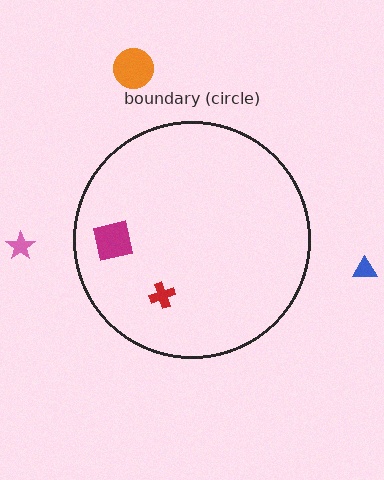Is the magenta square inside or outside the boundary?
Inside.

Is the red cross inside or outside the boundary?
Inside.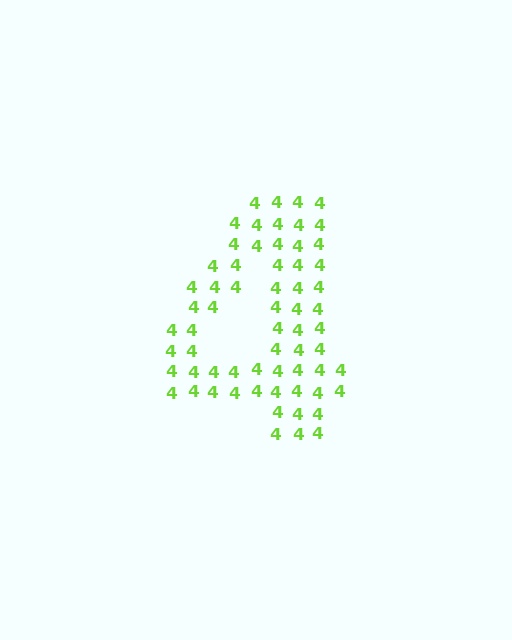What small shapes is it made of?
It is made of small digit 4's.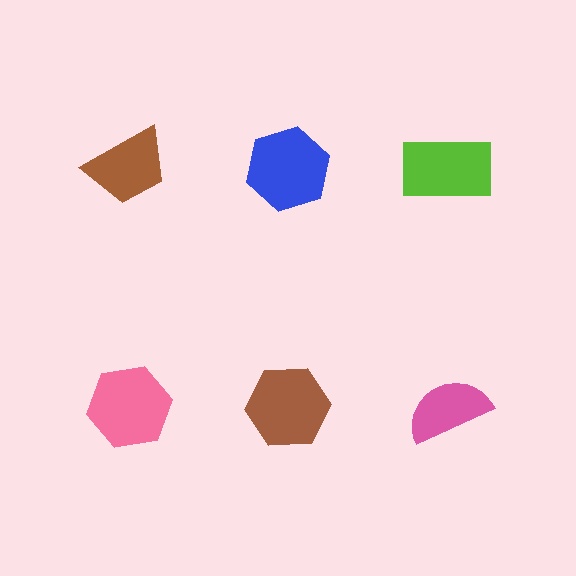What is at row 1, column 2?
A blue hexagon.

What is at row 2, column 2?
A brown hexagon.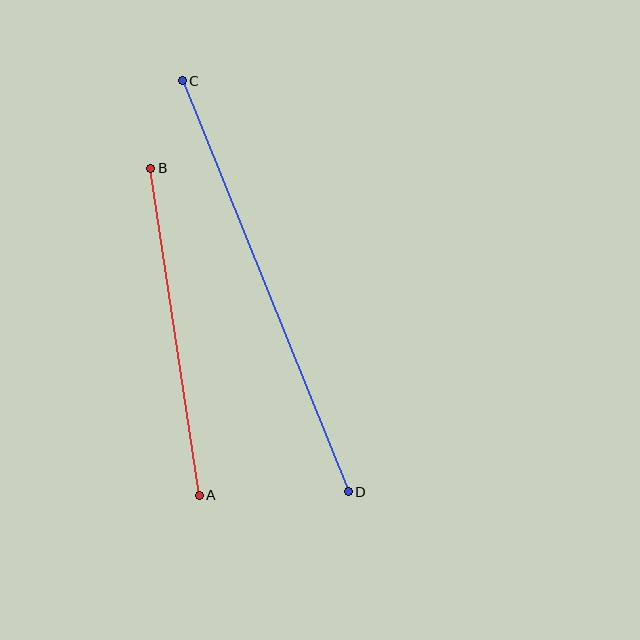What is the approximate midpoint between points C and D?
The midpoint is at approximately (265, 286) pixels.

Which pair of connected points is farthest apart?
Points C and D are farthest apart.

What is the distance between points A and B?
The distance is approximately 331 pixels.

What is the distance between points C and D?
The distance is approximately 443 pixels.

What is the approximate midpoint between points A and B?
The midpoint is at approximately (175, 332) pixels.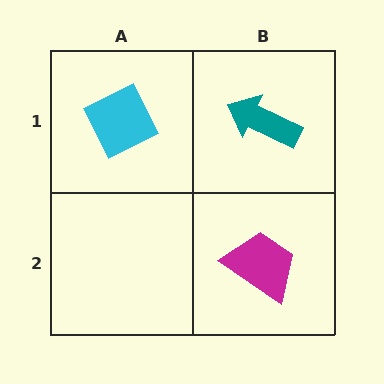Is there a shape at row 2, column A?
No, that cell is empty.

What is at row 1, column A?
A cyan diamond.